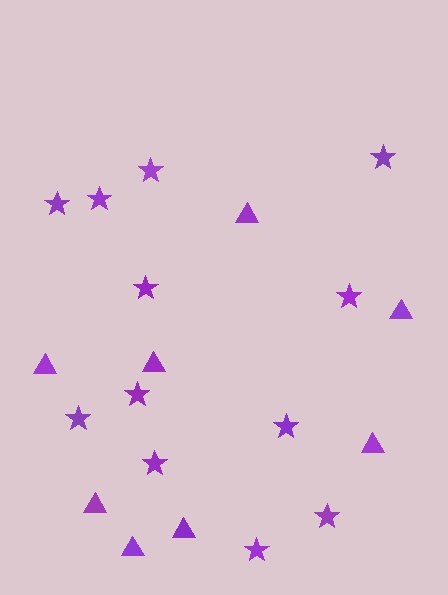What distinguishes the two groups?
There are 2 groups: one group of stars (12) and one group of triangles (8).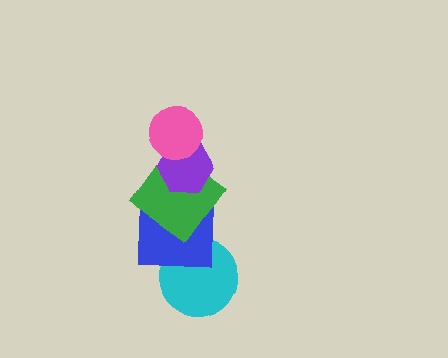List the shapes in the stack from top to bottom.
From top to bottom: the pink circle, the purple hexagon, the green diamond, the blue square, the cyan circle.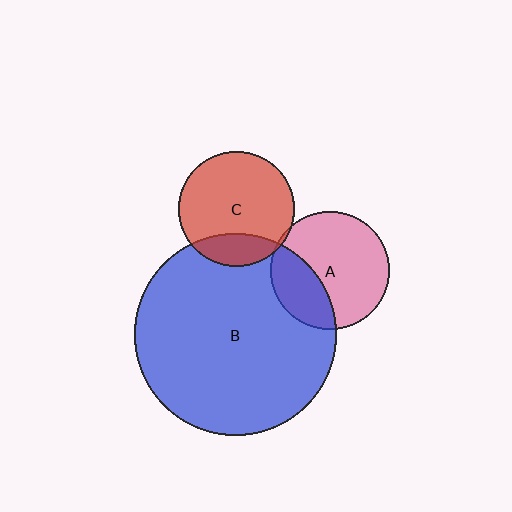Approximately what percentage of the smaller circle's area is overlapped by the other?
Approximately 5%.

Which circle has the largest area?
Circle B (blue).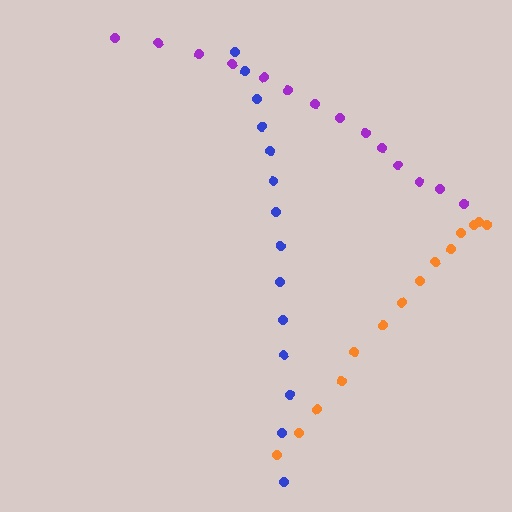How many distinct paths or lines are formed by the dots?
There are 3 distinct paths.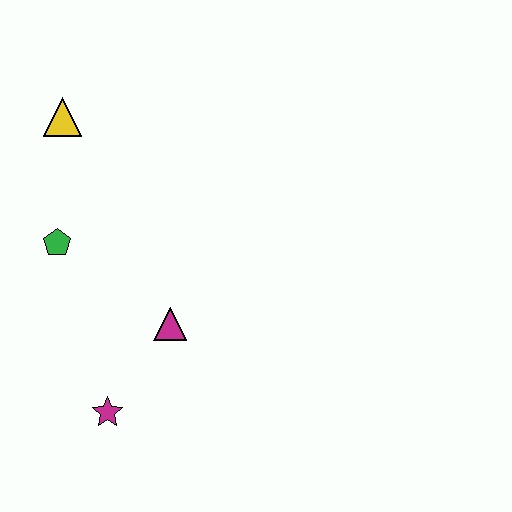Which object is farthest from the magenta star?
The yellow triangle is farthest from the magenta star.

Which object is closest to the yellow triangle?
The green pentagon is closest to the yellow triangle.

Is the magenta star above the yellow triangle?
No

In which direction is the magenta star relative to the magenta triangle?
The magenta star is below the magenta triangle.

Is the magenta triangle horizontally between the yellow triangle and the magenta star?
No